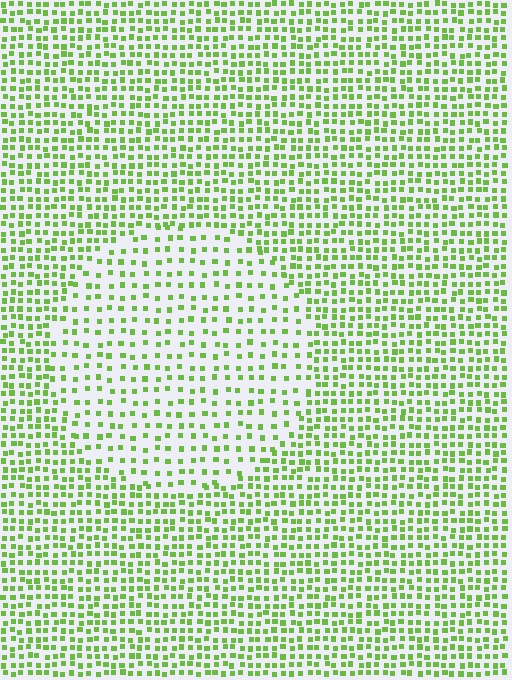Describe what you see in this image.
The image contains small lime elements arranged at two different densities. A circle-shaped region is visible where the elements are less densely packed than the surrounding area.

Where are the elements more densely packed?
The elements are more densely packed outside the circle boundary.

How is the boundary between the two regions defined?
The boundary is defined by a change in element density (approximately 1.9x ratio). All elements are the same color, size, and shape.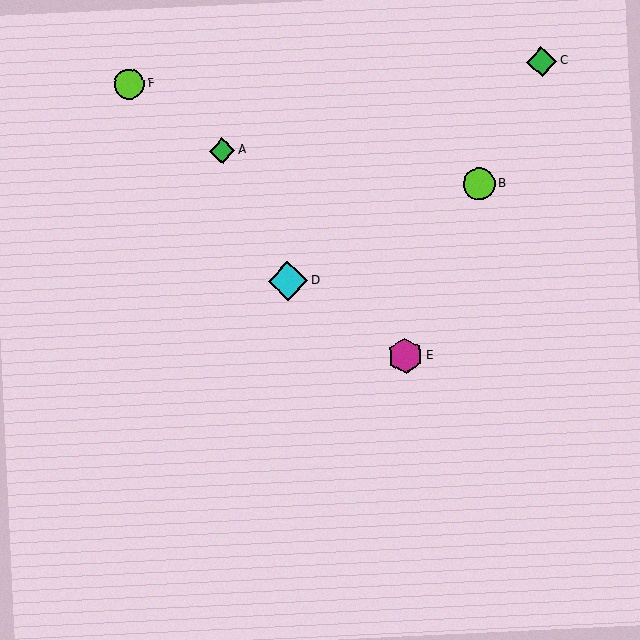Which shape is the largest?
The cyan diamond (labeled D) is the largest.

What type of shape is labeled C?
Shape C is a green diamond.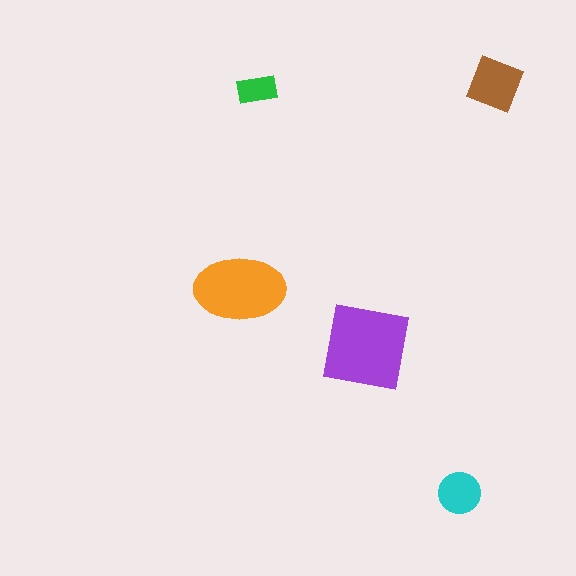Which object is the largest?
The purple square.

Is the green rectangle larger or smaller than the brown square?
Smaller.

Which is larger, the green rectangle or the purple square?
The purple square.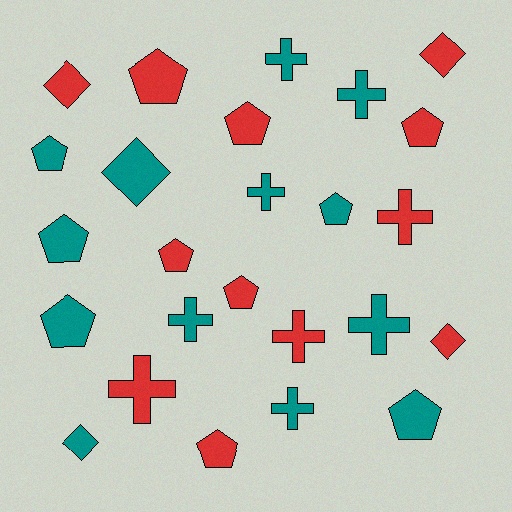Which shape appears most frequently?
Pentagon, with 11 objects.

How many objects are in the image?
There are 25 objects.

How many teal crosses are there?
There are 6 teal crosses.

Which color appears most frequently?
Teal, with 13 objects.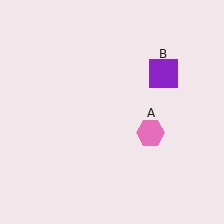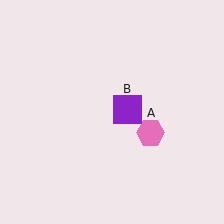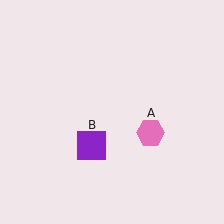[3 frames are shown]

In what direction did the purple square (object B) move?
The purple square (object B) moved down and to the left.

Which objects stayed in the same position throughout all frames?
Pink hexagon (object A) remained stationary.